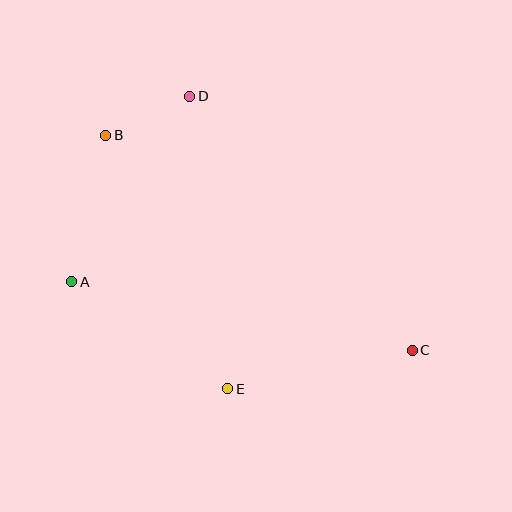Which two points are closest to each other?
Points B and D are closest to each other.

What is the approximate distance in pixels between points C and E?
The distance between C and E is approximately 188 pixels.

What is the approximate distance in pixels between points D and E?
The distance between D and E is approximately 295 pixels.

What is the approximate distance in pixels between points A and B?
The distance between A and B is approximately 150 pixels.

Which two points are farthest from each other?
Points B and C are farthest from each other.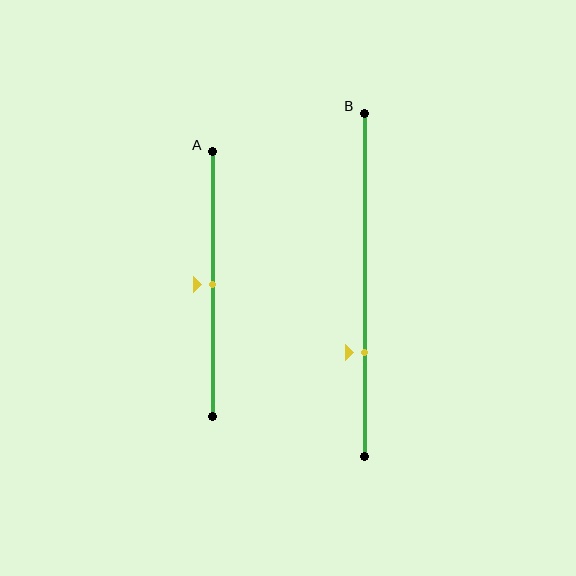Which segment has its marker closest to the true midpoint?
Segment A has its marker closest to the true midpoint.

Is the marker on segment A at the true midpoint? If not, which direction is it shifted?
Yes, the marker on segment A is at the true midpoint.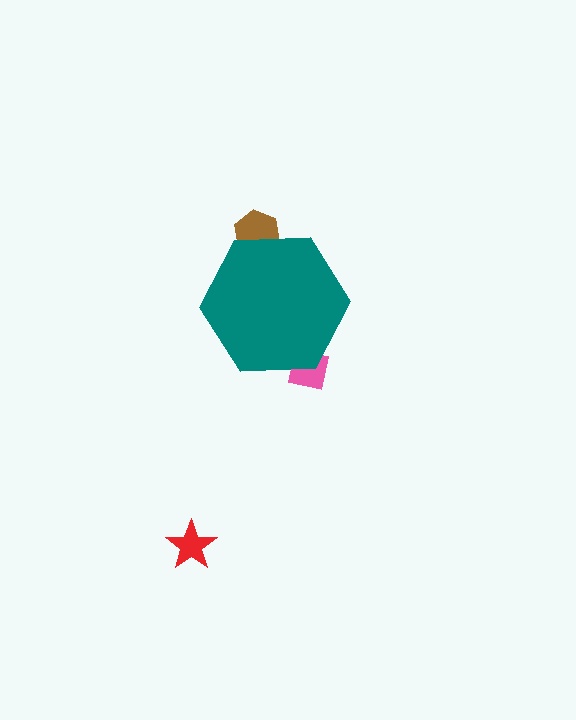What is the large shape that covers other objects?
A teal hexagon.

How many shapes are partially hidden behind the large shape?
2 shapes are partially hidden.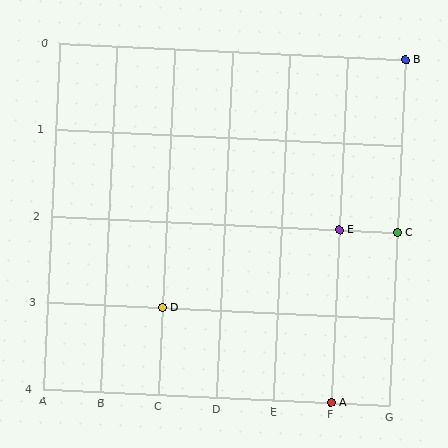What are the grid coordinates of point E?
Point E is at grid coordinates (F, 2).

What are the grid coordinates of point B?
Point B is at grid coordinates (G, 0).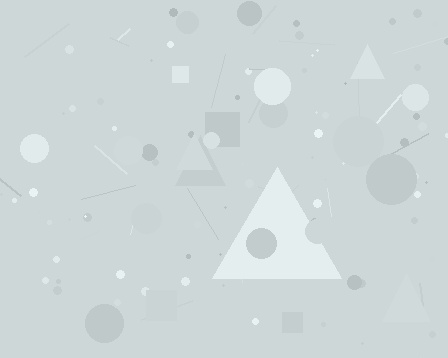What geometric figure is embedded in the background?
A triangle is embedded in the background.